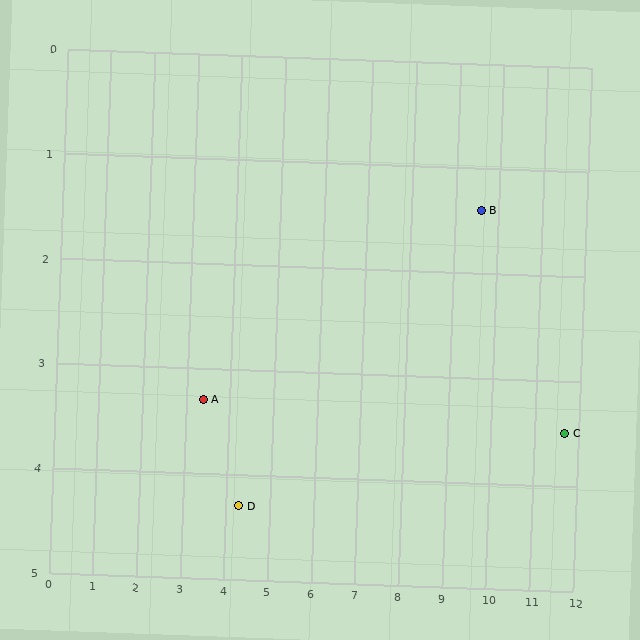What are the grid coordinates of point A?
Point A is at approximately (3.4, 3.3).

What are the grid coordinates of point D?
Point D is at approximately (4.3, 4.3).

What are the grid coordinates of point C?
Point C is at approximately (11.7, 3.5).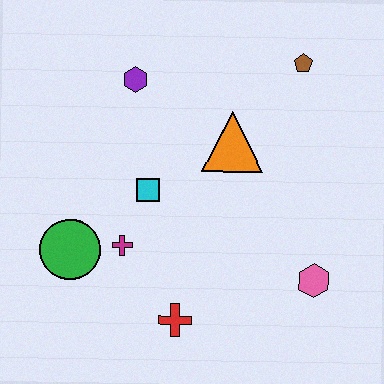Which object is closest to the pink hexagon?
The red cross is closest to the pink hexagon.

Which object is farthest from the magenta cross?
The brown pentagon is farthest from the magenta cross.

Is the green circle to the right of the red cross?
No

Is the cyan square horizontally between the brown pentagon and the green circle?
Yes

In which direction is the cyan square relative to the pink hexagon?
The cyan square is to the left of the pink hexagon.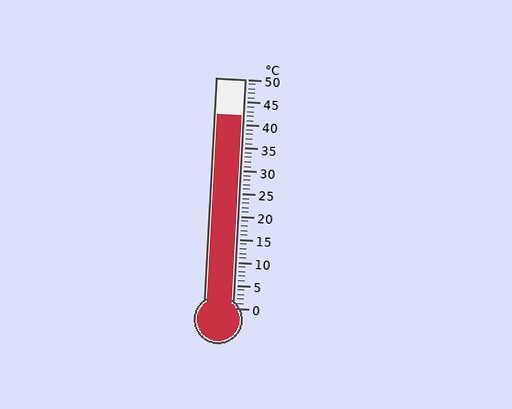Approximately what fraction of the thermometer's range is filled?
The thermometer is filled to approximately 85% of its range.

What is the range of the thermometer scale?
The thermometer scale ranges from 0°C to 50°C.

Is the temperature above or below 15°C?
The temperature is above 15°C.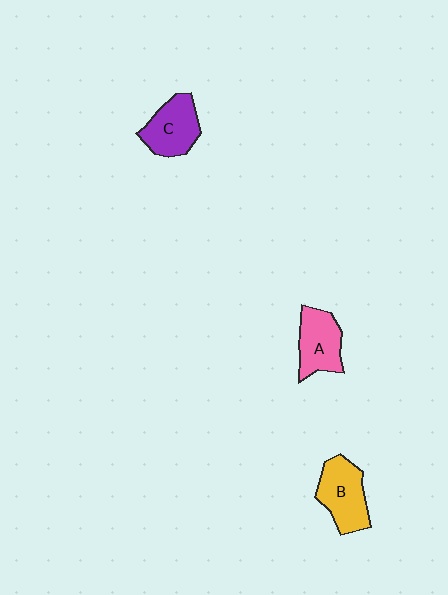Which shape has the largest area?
Shape B (yellow).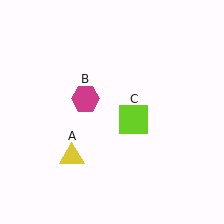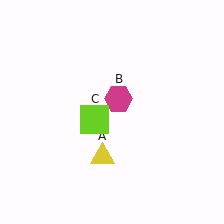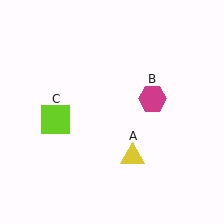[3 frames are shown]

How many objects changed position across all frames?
3 objects changed position: yellow triangle (object A), magenta hexagon (object B), lime square (object C).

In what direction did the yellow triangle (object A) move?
The yellow triangle (object A) moved right.